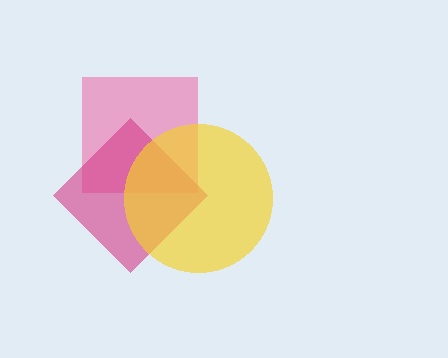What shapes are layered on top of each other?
The layered shapes are: a pink square, a magenta diamond, a yellow circle.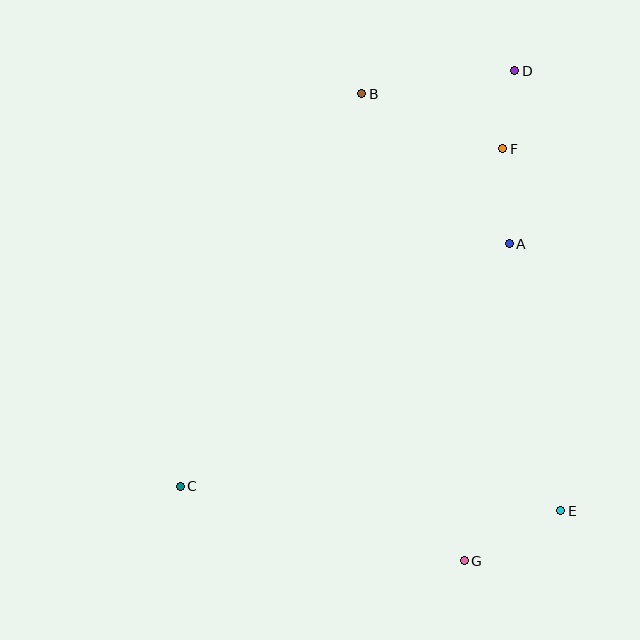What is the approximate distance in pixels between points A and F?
The distance between A and F is approximately 95 pixels.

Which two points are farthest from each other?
Points C and D are farthest from each other.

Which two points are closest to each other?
Points D and F are closest to each other.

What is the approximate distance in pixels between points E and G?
The distance between E and G is approximately 109 pixels.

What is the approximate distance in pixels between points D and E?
The distance between D and E is approximately 443 pixels.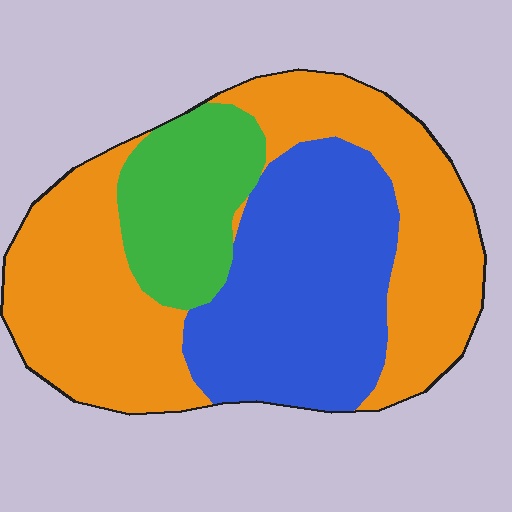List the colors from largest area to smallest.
From largest to smallest: orange, blue, green.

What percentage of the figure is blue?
Blue takes up about one third (1/3) of the figure.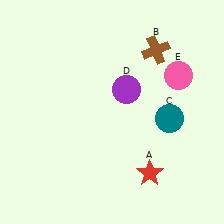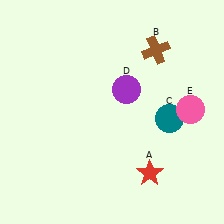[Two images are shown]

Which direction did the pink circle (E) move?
The pink circle (E) moved down.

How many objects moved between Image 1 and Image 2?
1 object moved between the two images.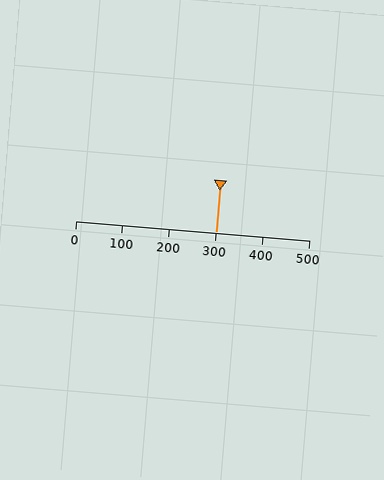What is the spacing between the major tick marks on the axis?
The major ticks are spaced 100 apart.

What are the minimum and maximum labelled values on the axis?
The axis runs from 0 to 500.